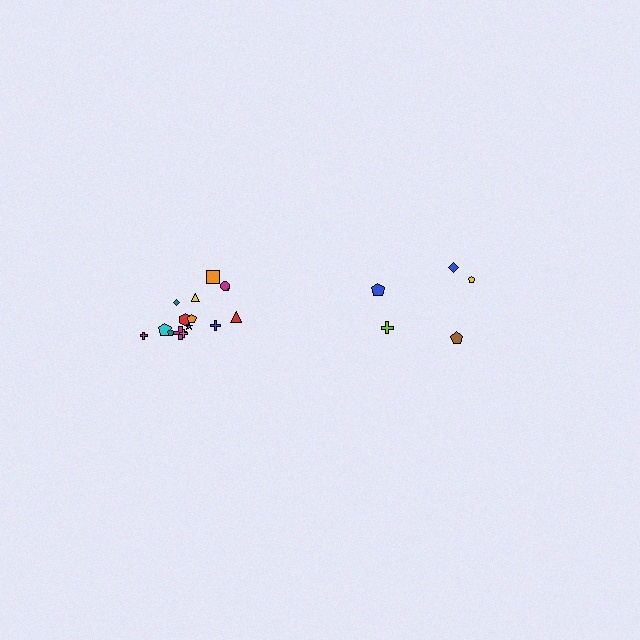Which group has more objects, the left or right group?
The left group.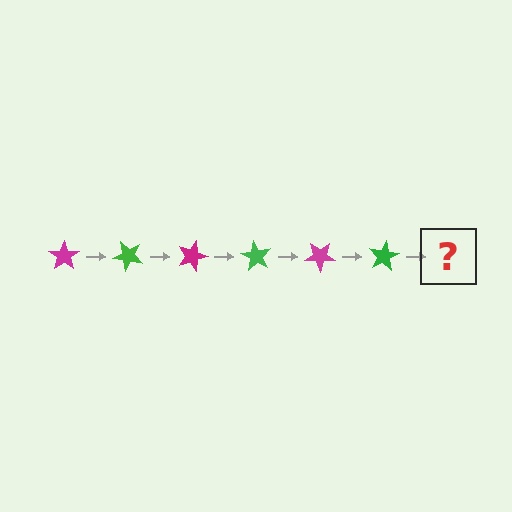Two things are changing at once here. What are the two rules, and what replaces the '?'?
The two rules are that it rotates 45 degrees each step and the color cycles through magenta and green. The '?' should be a magenta star, rotated 270 degrees from the start.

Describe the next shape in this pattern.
It should be a magenta star, rotated 270 degrees from the start.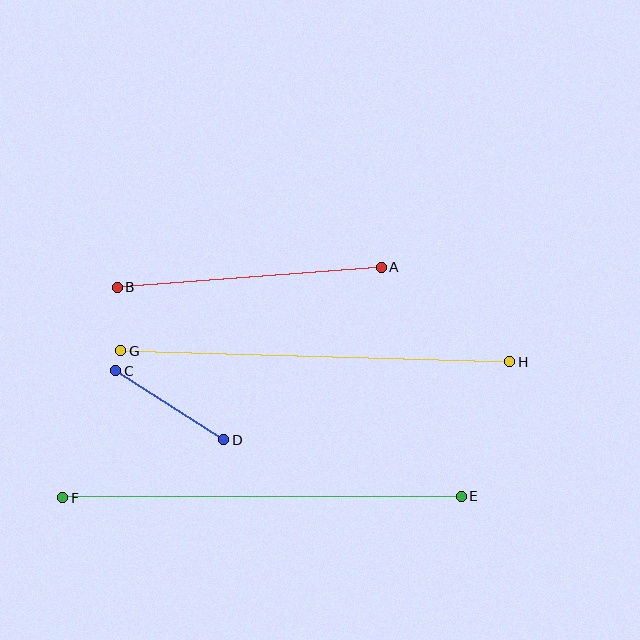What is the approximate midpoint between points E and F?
The midpoint is at approximately (262, 497) pixels.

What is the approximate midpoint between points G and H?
The midpoint is at approximately (315, 356) pixels.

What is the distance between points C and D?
The distance is approximately 128 pixels.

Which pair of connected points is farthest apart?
Points E and F are farthest apart.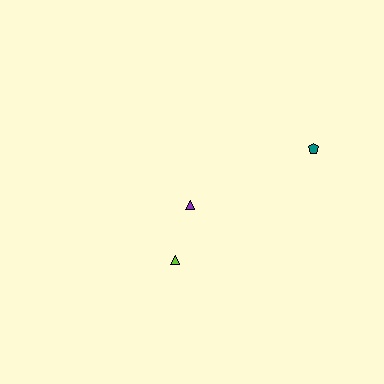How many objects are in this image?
There are 3 objects.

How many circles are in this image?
There are no circles.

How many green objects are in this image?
There are no green objects.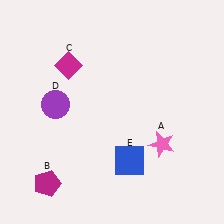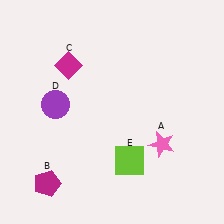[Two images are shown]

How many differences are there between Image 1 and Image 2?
There is 1 difference between the two images.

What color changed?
The square (E) changed from blue in Image 1 to lime in Image 2.